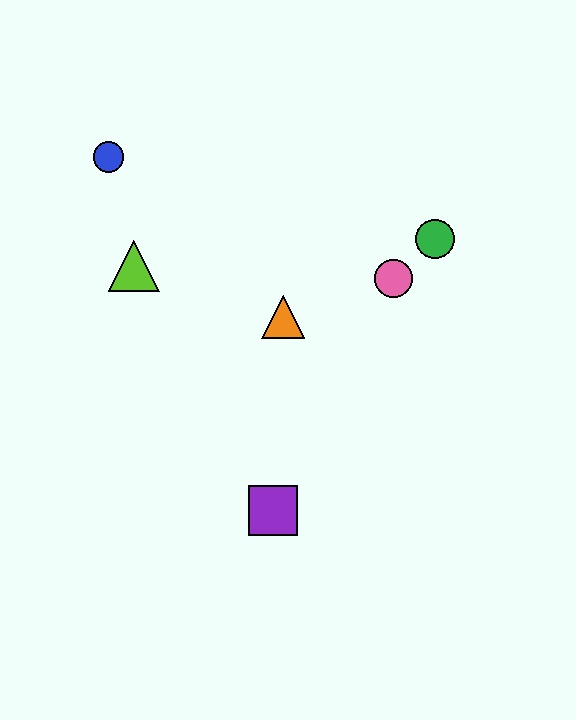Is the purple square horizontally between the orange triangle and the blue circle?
Yes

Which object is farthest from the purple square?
The blue circle is farthest from the purple square.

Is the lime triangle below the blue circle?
Yes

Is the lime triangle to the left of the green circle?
Yes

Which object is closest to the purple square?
The orange triangle is closest to the purple square.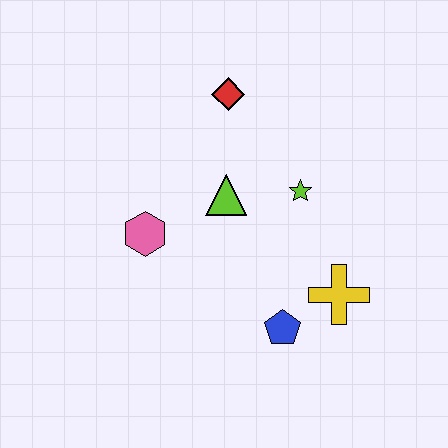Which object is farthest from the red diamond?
The blue pentagon is farthest from the red diamond.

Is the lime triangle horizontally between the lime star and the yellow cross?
No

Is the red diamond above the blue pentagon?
Yes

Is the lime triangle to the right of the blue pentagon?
No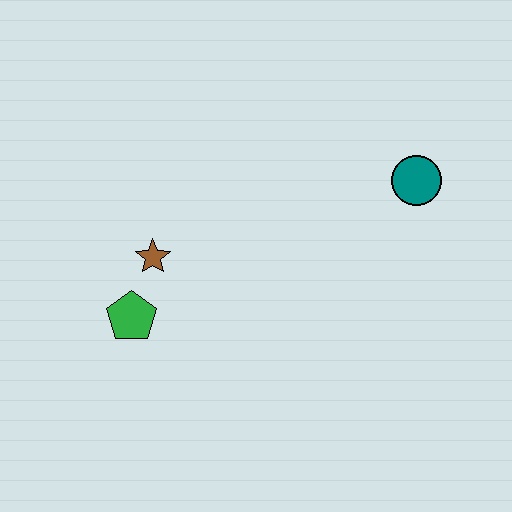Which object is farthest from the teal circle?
The green pentagon is farthest from the teal circle.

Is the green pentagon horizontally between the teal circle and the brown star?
No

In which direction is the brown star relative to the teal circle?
The brown star is to the left of the teal circle.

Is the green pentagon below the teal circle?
Yes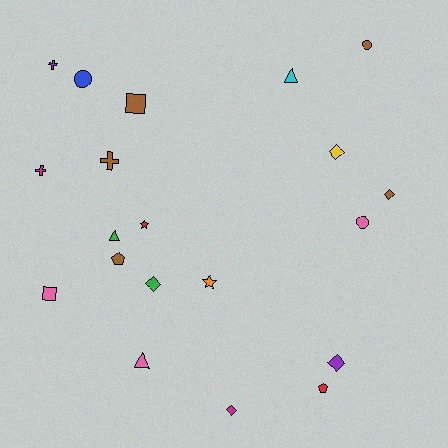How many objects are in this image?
There are 20 objects.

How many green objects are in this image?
There are 2 green objects.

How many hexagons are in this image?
There are no hexagons.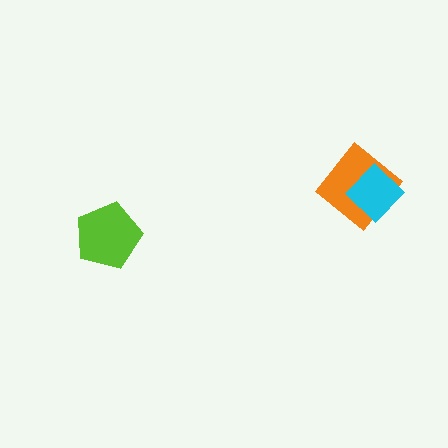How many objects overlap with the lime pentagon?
0 objects overlap with the lime pentagon.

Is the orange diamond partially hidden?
Yes, it is partially covered by another shape.